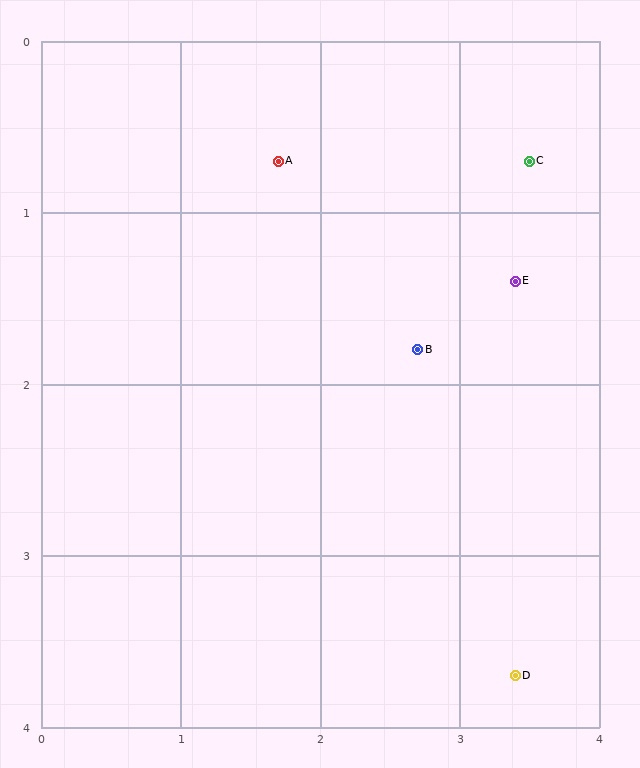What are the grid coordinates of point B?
Point B is at approximately (2.7, 1.8).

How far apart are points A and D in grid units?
Points A and D are about 3.4 grid units apart.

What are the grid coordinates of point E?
Point E is at approximately (3.4, 1.4).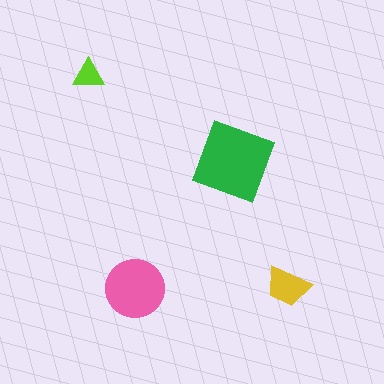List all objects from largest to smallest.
The green diamond, the pink circle, the yellow trapezoid, the lime triangle.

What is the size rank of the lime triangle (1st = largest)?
4th.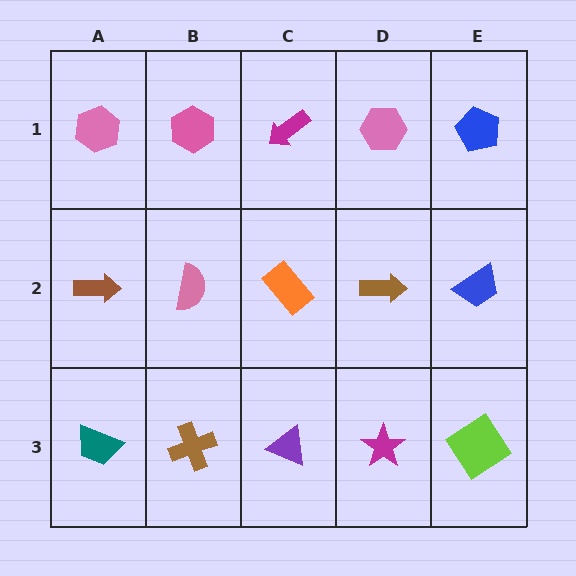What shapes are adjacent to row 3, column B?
A pink semicircle (row 2, column B), a teal trapezoid (row 3, column A), a purple triangle (row 3, column C).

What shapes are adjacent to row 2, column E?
A blue pentagon (row 1, column E), a lime diamond (row 3, column E), a brown arrow (row 2, column D).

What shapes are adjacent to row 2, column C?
A magenta arrow (row 1, column C), a purple triangle (row 3, column C), a pink semicircle (row 2, column B), a brown arrow (row 2, column D).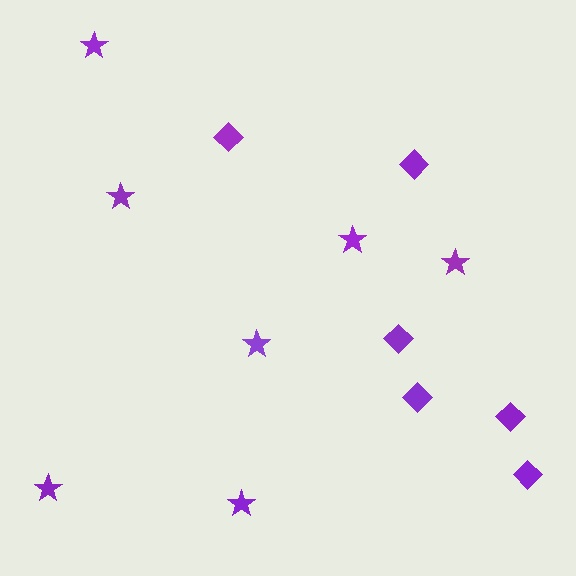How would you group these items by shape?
There are 2 groups: one group of diamonds (6) and one group of stars (7).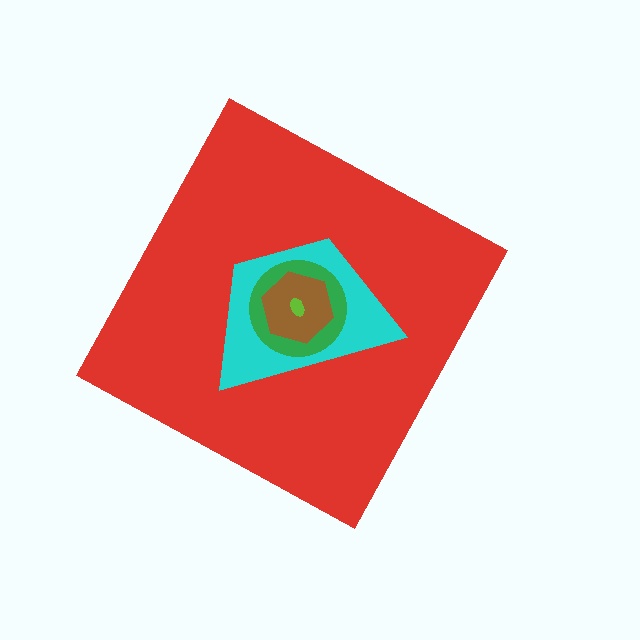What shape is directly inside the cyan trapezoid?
The green circle.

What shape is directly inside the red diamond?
The cyan trapezoid.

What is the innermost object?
The lime ellipse.